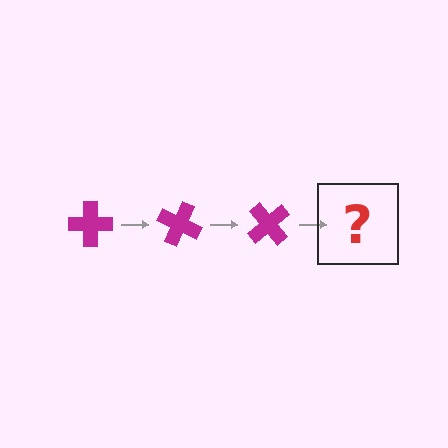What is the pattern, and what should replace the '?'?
The pattern is that the cross rotates 25 degrees each step. The '?' should be a magenta cross rotated 75 degrees.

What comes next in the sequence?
The next element should be a magenta cross rotated 75 degrees.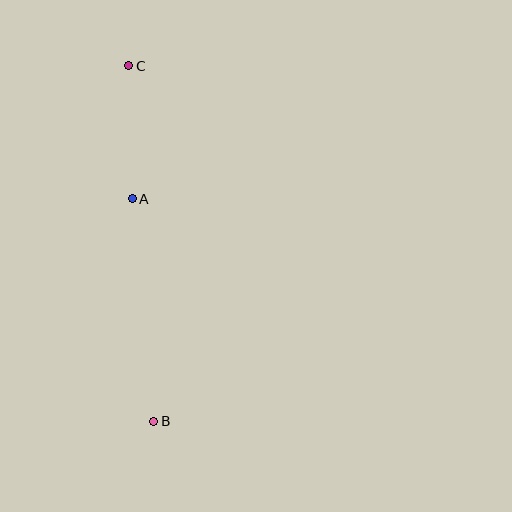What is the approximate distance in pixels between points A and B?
The distance between A and B is approximately 224 pixels.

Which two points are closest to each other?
Points A and C are closest to each other.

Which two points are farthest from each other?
Points B and C are farthest from each other.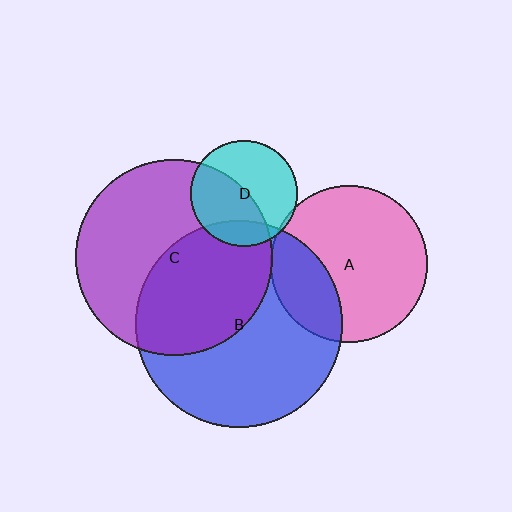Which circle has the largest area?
Circle B (blue).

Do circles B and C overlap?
Yes.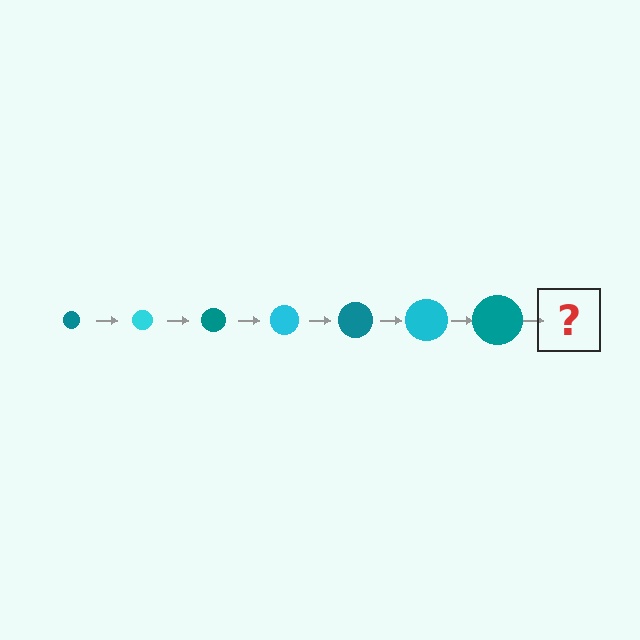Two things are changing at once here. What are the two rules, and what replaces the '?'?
The two rules are that the circle grows larger each step and the color cycles through teal and cyan. The '?' should be a cyan circle, larger than the previous one.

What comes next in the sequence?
The next element should be a cyan circle, larger than the previous one.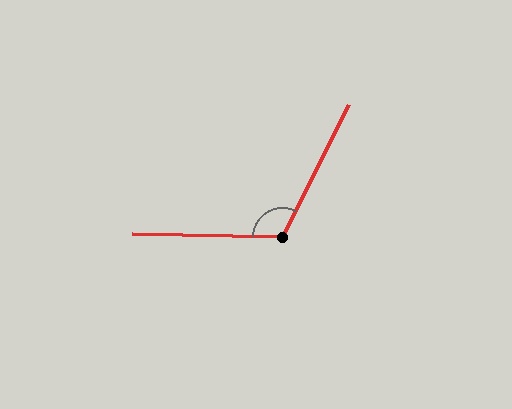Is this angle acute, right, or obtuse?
It is obtuse.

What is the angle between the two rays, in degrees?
Approximately 116 degrees.